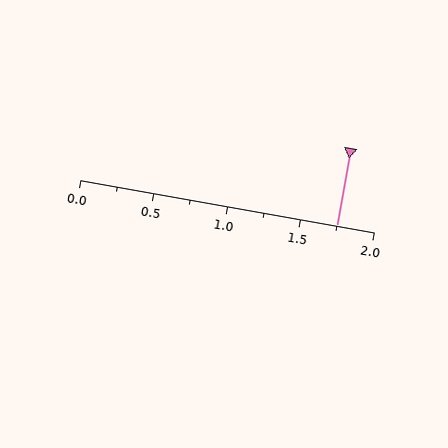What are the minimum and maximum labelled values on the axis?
The axis runs from 0.0 to 2.0.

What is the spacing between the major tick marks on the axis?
The major ticks are spaced 0.5 apart.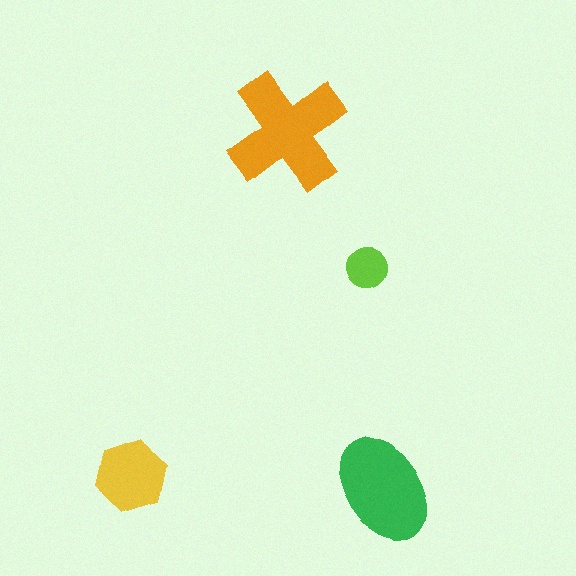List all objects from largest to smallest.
The orange cross, the green ellipse, the yellow hexagon, the lime circle.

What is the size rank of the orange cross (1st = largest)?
1st.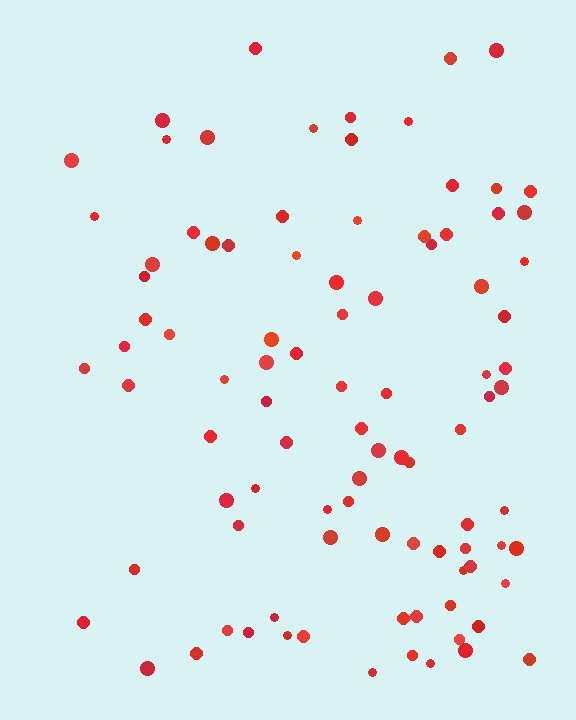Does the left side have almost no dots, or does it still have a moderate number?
Still a moderate number, just noticeably fewer than the right.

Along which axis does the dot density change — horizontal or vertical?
Horizontal.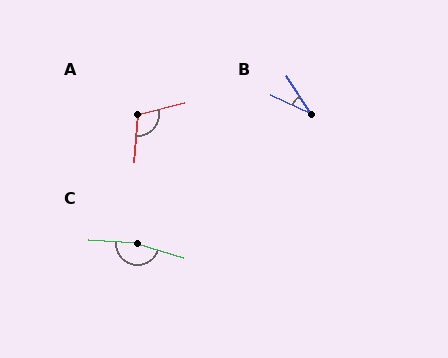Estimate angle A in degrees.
Approximately 108 degrees.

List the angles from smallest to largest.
B (33°), A (108°), C (167°).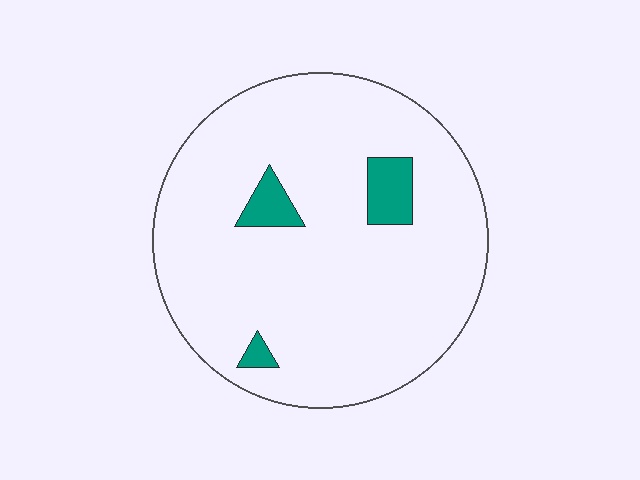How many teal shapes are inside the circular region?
3.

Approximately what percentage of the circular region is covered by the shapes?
Approximately 5%.